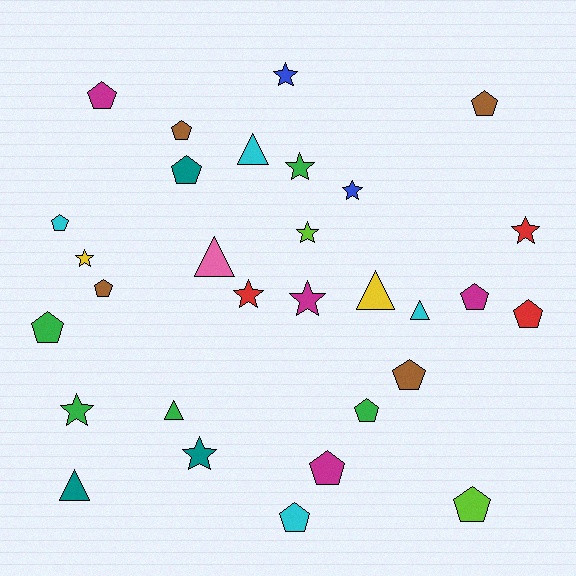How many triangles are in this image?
There are 6 triangles.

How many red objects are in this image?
There are 3 red objects.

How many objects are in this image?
There are 30 objects.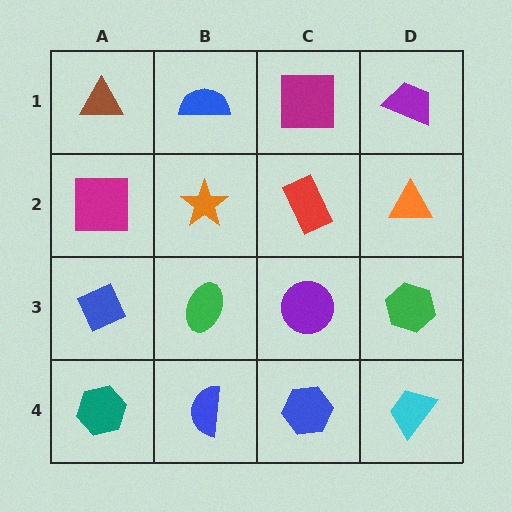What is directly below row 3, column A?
A teal hexagon.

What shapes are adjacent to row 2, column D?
A purple trapezoid (row 1, column D), a green hexagon (row 3, column D), a red rectangle (row 2, column C).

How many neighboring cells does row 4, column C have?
3.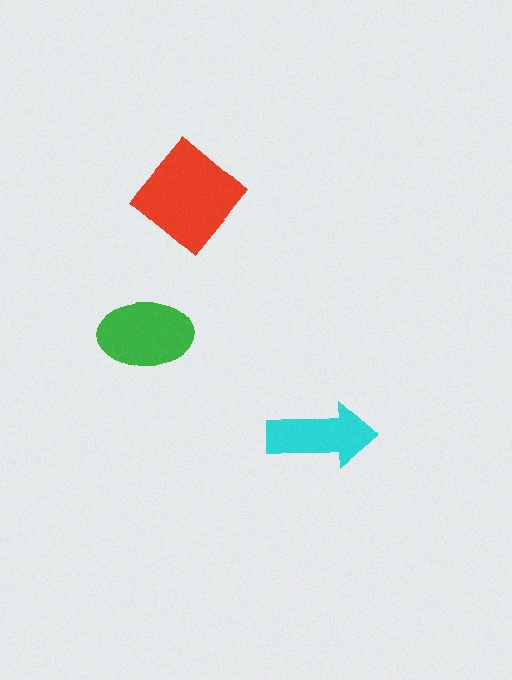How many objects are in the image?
There are 3 objects in the image.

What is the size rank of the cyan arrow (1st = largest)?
3rd.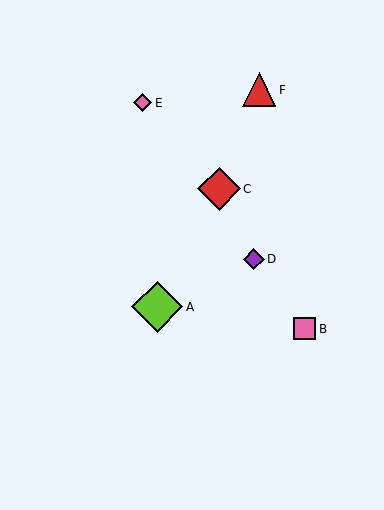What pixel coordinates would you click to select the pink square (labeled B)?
Click at (304, 329) to select the pink square B.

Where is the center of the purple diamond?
The center of the purple diamond is at (254, 259).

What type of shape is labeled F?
Shape F is a red triangle.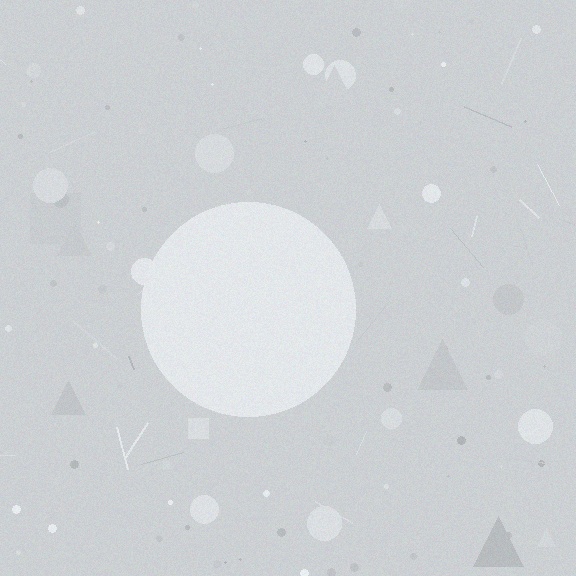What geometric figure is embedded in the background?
A circle is embedded in the background.